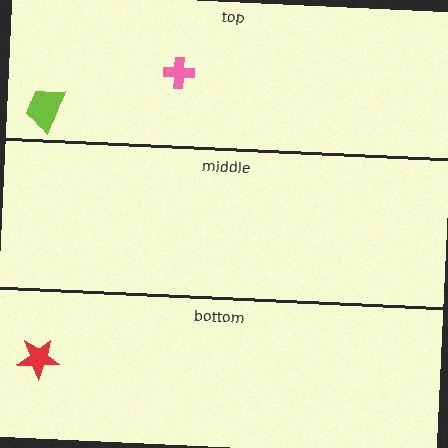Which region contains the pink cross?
The top region.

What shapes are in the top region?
The lime trapezoid, the pink cross.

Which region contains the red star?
The bottom region.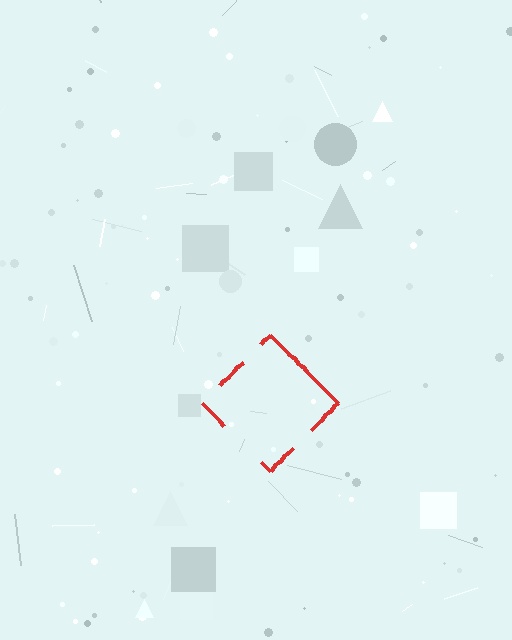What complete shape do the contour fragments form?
The contour fragments form a diamond.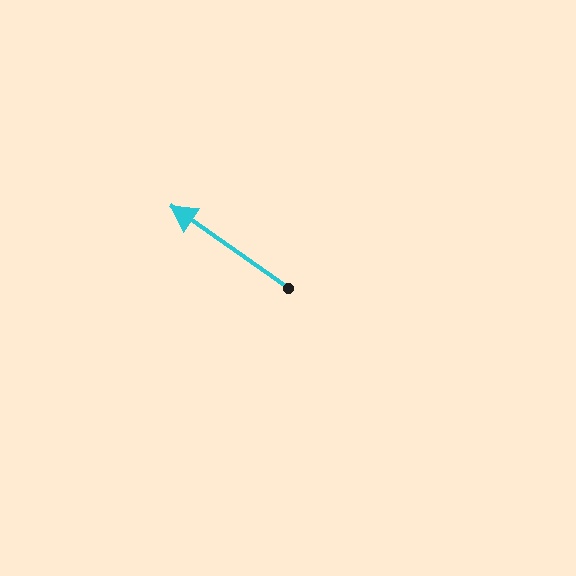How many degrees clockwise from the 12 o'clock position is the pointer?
Approximately 305 degrees.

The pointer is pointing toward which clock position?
Roughly 10 o'clock.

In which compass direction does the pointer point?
Northwest.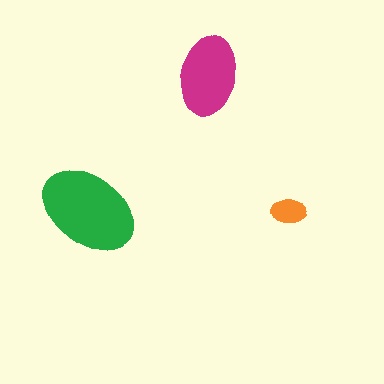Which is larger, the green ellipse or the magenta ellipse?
The green one.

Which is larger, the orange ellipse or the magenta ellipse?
The magenta one.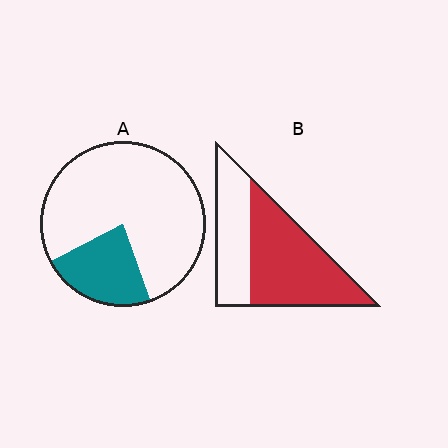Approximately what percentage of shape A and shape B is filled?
A is approximately 25% and B is approximately 60%.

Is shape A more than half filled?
No.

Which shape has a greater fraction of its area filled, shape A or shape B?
Shape B.